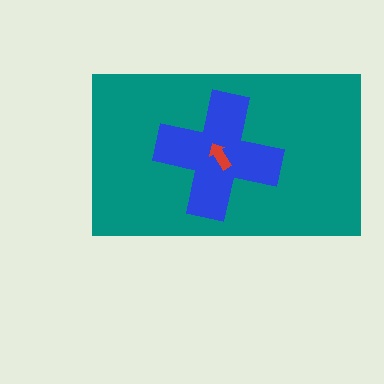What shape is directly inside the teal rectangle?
The blue cross.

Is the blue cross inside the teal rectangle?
Yes.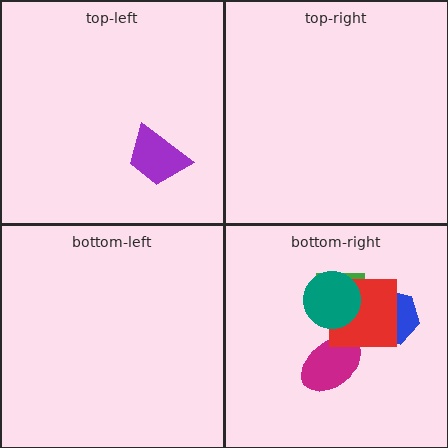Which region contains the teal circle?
The bottom-right region.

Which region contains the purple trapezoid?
The top-left region.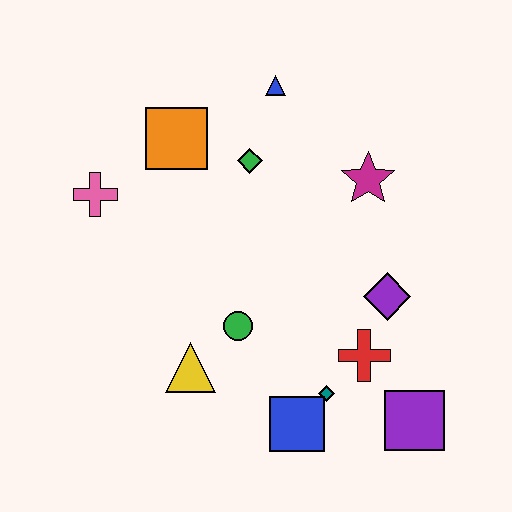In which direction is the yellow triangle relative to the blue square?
The yellow triangle is to the left of the blue square.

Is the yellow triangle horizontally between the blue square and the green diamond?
No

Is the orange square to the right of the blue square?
No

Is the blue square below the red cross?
Yes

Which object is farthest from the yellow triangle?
The blue triangle is farthest from the yellow triangle.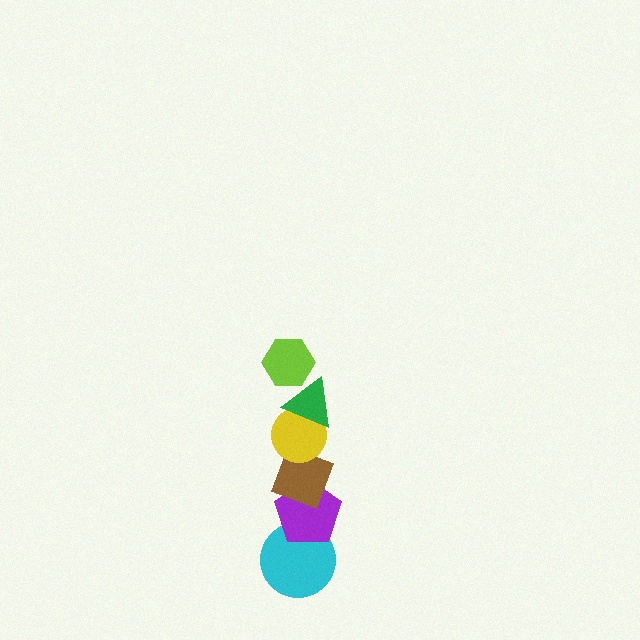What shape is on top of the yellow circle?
The green triangle is on top of the yellow circle.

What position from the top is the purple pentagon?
The purple pentagon is 5th from the top.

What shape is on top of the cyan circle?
The purple pentagon is on top of the cyan circle.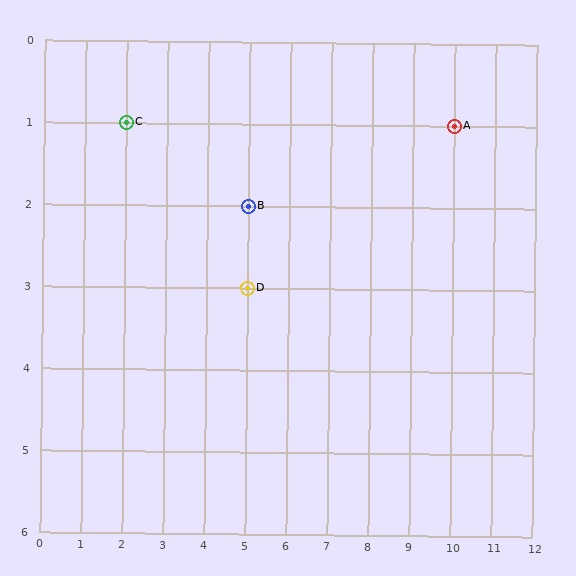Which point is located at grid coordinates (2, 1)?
Point C is at (2, 1).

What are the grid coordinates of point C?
Point C is at grid coordinates (2, 1).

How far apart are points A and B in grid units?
Points A and B are 5 columns and 1 row apart (about 5.1 grid units diagonally).